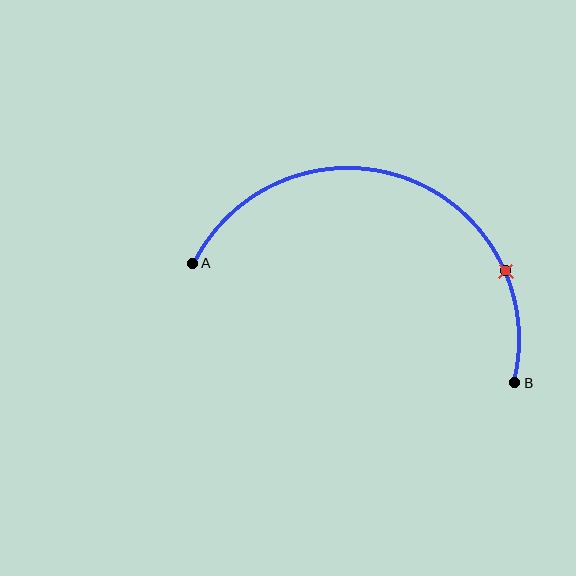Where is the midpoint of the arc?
The arc midpoint is the point on the curve farthest from the straight line joining A and B. It sits above that line.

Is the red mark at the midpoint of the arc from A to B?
No. The red mark lies on the arc but is closer to endpoint B. The arc midpoint would be at the point on the curve equidistant along the arc from both A and B.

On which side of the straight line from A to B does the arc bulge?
The arc bulges above the straight line connecting A and B.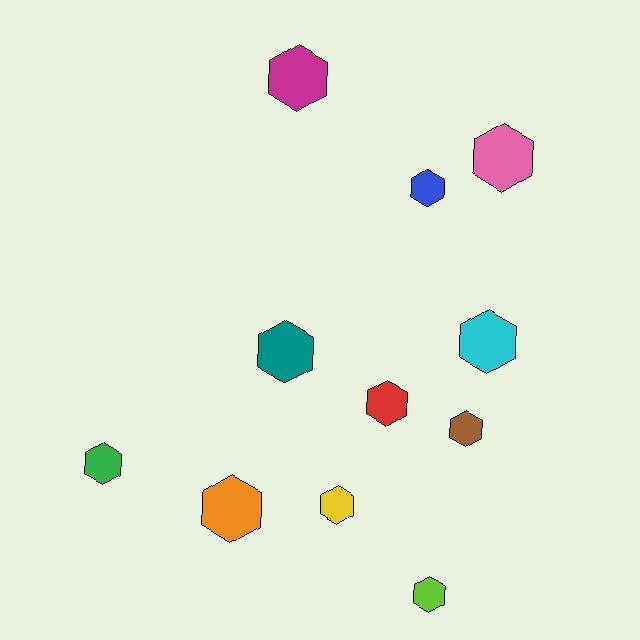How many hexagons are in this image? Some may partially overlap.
There are 11 hexagons.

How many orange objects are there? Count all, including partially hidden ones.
There is 1 orange object.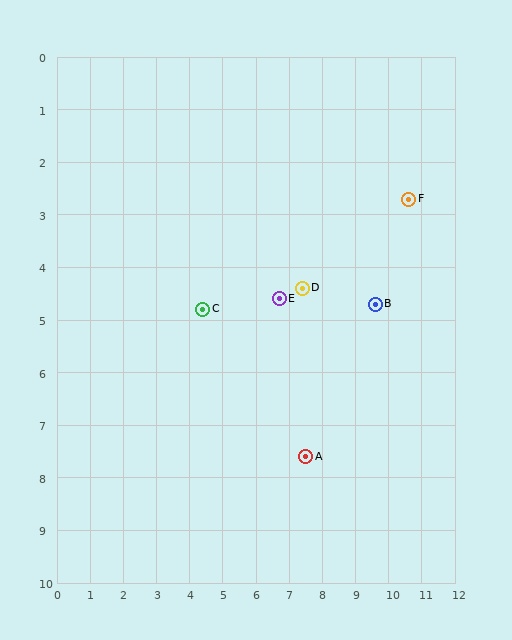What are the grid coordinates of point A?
Point A is at approximately (7.5, 7.6).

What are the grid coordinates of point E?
Point E is at approximately (6.7, 4.6).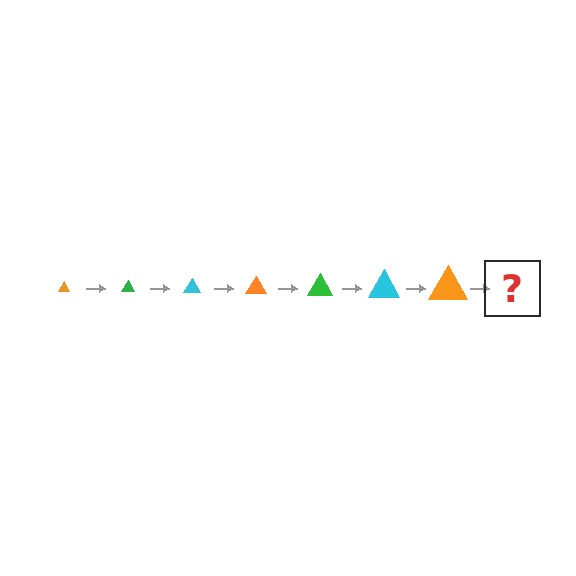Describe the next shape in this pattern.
It should be a green triangle, larger than the previous one.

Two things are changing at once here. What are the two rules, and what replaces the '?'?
The two rules are that the triangle grows larger each step and the color cycles through orange, green, and cyan. The '?' should be a green triangle, larger than the previous one.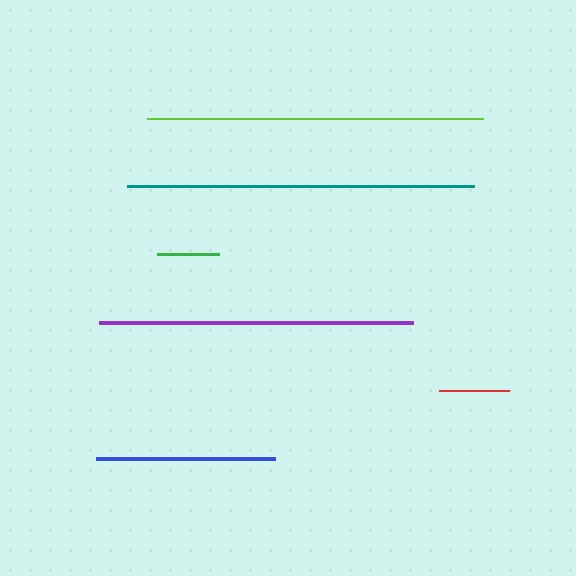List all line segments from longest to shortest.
From longest to shortest: teal, lime, purple, blue, red, green.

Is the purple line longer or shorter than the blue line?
The purple line is longer than the blue line.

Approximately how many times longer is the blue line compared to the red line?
The blue line is approximately 2.6 times the length of the red line.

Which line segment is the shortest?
The green line is the shortest at approximately 62 pixels.